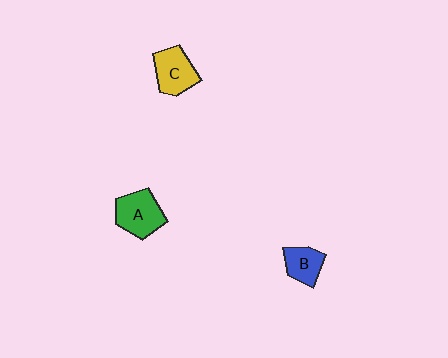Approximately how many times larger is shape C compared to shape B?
Approximately 1.4 times.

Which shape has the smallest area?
Shape B (blue).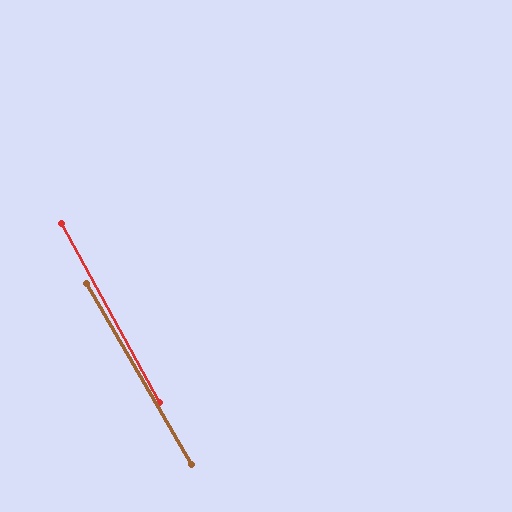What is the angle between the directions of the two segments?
Approximately 2 degrees.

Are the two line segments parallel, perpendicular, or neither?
Parallel — their directions differ by only 1.5°.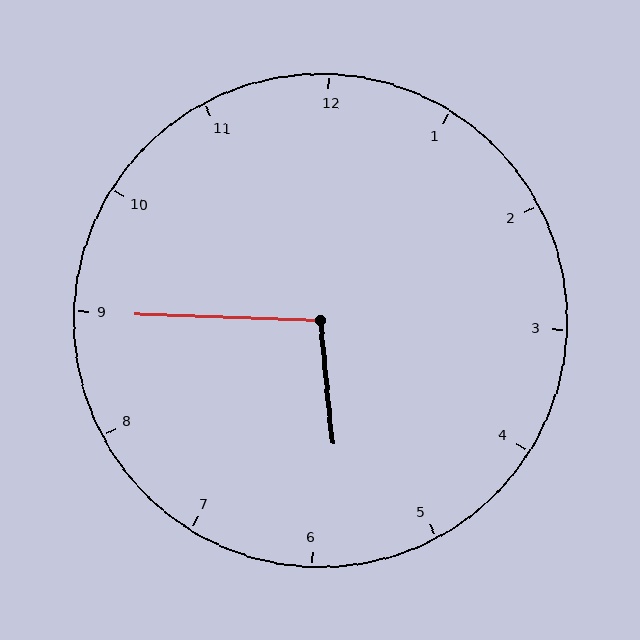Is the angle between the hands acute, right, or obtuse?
It is obtuse.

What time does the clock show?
5:45.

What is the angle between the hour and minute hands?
Approximately 98 degrees.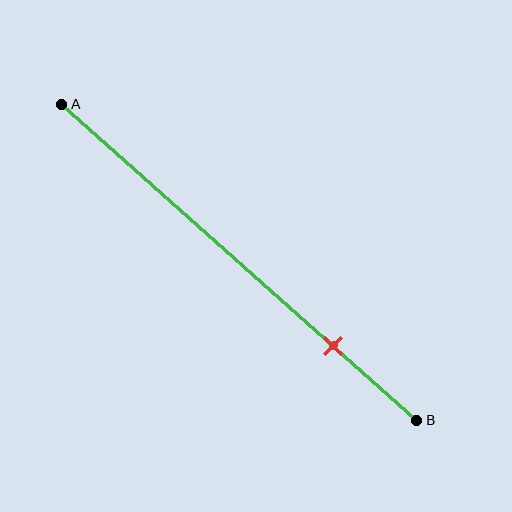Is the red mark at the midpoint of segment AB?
No, the mark is at about 75% from A, not at the 50% midpoint.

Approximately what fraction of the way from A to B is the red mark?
The red mark is approximately 75% of the way from A to B.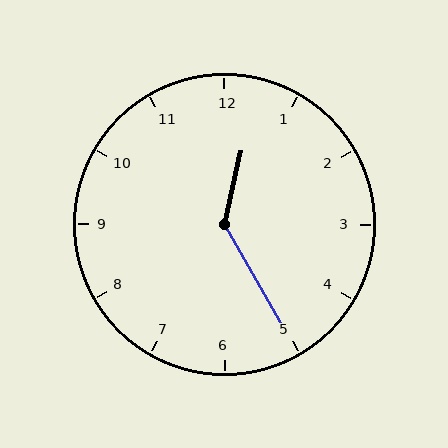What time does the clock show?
12:25.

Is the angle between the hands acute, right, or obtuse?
It is obtuse.